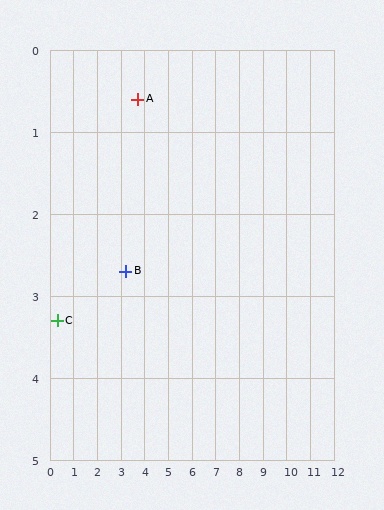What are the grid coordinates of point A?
Point A is at approximately (3.7, 0.6).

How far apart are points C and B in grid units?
Points C and B are about 3.0 grid units apart.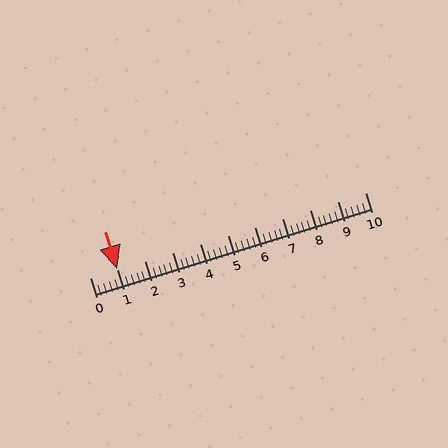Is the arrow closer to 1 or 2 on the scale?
The arrow is closer to 1.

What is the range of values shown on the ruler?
The ruler shows values from 0 to 10.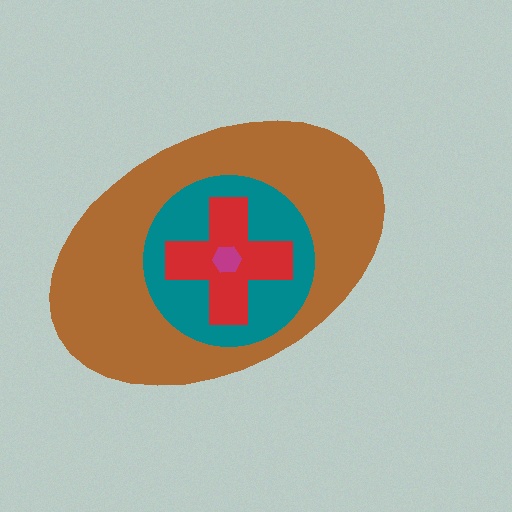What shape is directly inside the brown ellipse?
The teal circle.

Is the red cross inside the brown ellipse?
Yes.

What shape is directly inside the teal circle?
The red cross.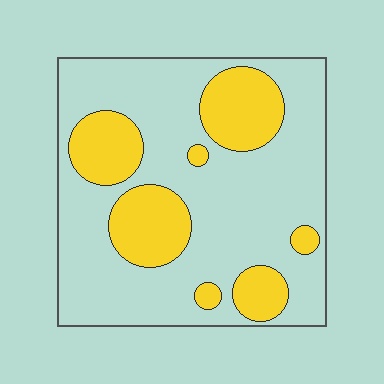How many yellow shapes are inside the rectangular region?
7.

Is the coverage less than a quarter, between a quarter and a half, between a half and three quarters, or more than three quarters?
Between a quarter and a half.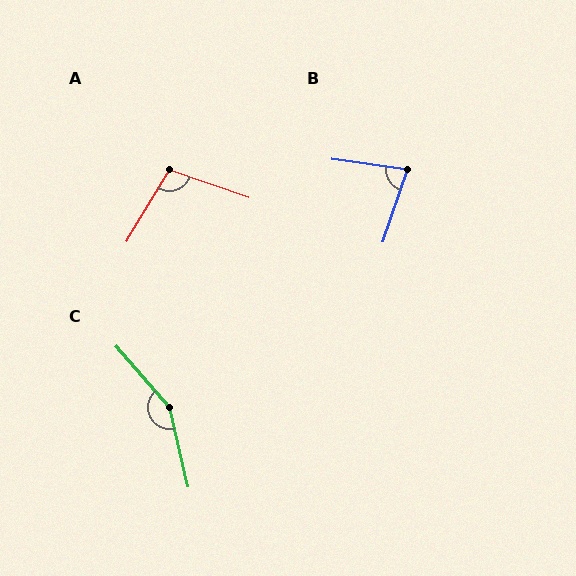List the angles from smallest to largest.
B (78°), A (102°), C (152°).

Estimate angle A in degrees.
Approximately 102 degrees.